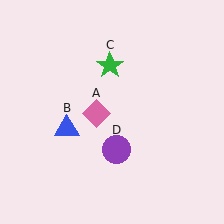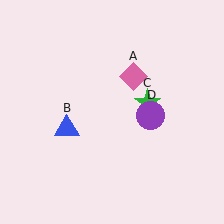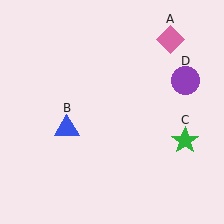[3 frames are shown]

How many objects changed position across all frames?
3 objects changed position: pink diamond (object A), green star (object C), purple circle (object D).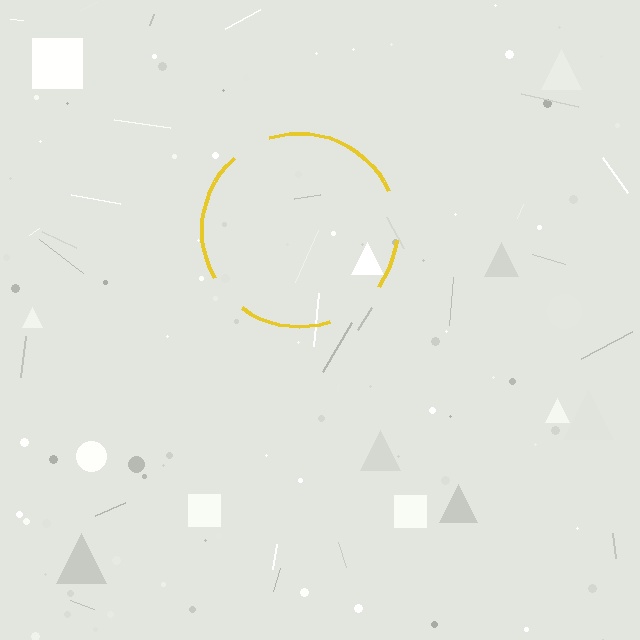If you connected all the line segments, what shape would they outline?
They would outline a circle.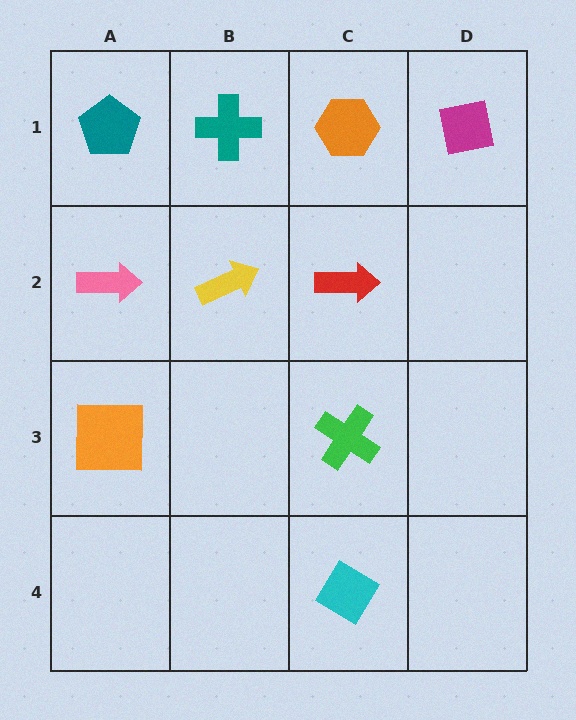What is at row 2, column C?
A red arrow.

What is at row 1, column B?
A teal cross.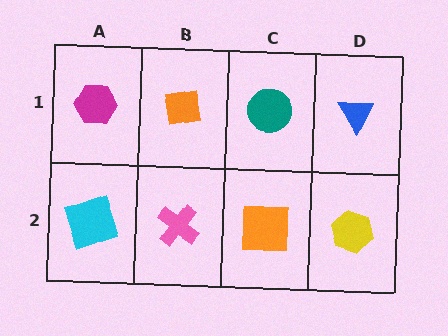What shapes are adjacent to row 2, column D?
A blue triangle (row 1, column D), an orange square (row 2, column C).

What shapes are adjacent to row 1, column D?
A yellow hexagon (row 2, column D), a teal circle (row 1, column C).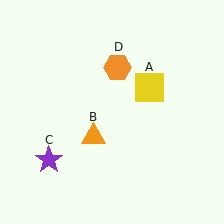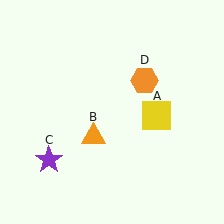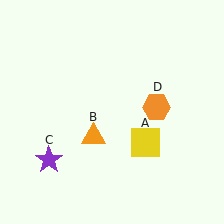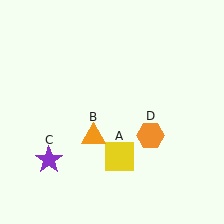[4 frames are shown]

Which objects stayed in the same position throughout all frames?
Orange triangle (object B) and purple star (object C) remained stationary.